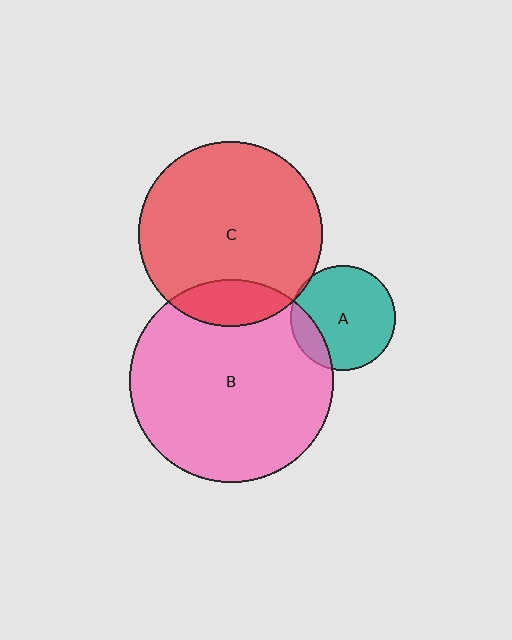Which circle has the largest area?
Circle B (pink).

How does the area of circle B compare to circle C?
Approximately 1.2 times.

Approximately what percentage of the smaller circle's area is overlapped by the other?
Approximately 5%.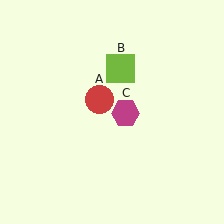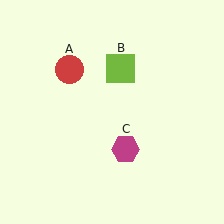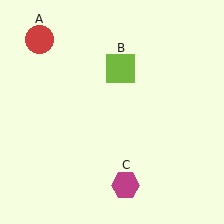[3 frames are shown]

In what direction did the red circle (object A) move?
The red circle (object A) moved up and to the left.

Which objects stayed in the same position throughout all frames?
Lime square (object B) remained stationary.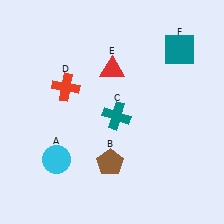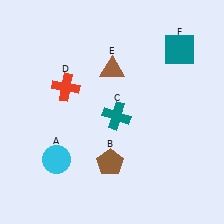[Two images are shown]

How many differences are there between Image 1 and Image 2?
There is 1 difference between the two images.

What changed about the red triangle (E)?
In Image 1, E is red. In Image 2, it changed to brown.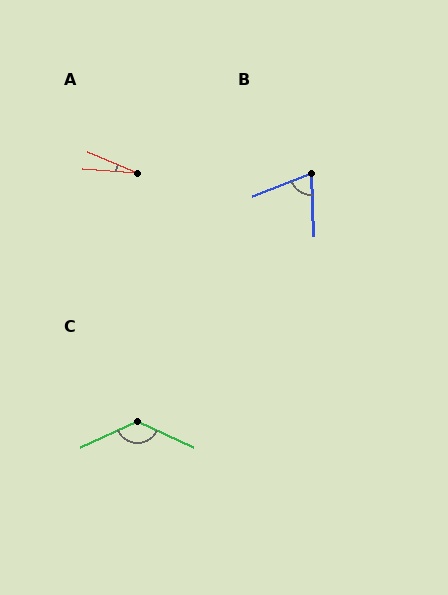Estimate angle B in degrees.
Approximately 71 degrees.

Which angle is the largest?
C, at approximately 130 degrees.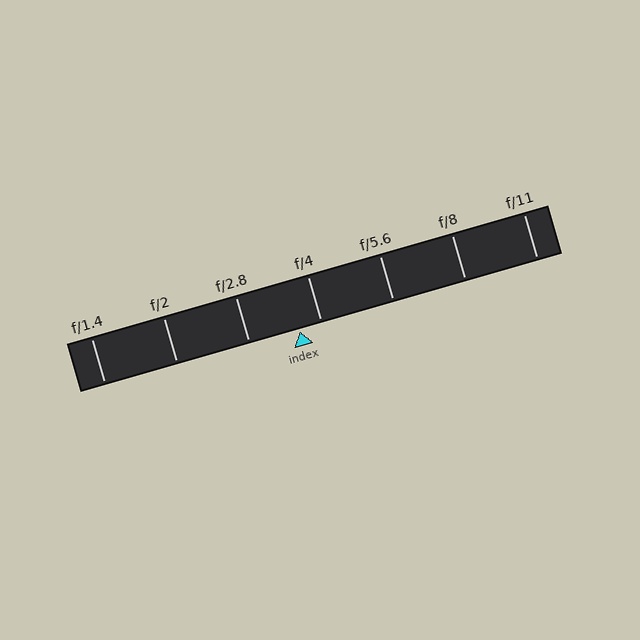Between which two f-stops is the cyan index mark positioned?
The index mark is between f/2.8 and f/4.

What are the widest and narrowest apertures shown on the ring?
The widest aperture shown is f/1.4 and the narrowest is f/11.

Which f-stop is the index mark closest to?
The index mark is closest to f/4.